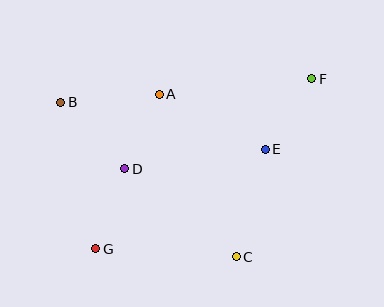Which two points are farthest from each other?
Points F and G are farthest from each other.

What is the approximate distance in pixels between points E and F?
The distance between E and F is approximately 85 pixels.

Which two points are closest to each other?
Points A and D are closest to each other.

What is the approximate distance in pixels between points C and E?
The distance between C and E is approximately 111 pixels.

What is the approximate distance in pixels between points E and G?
The distance between E and G is approximately 197 pixels.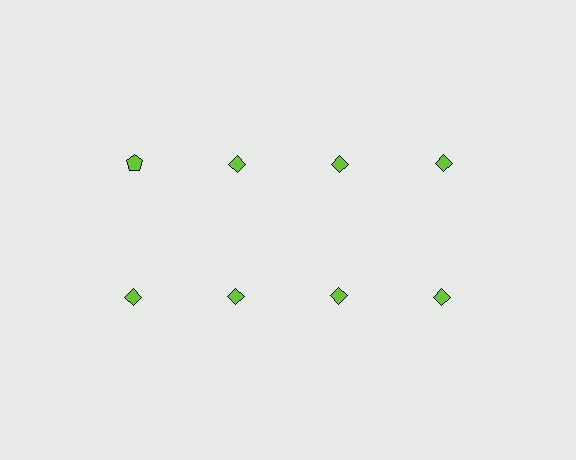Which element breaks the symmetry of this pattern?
The lime pentagon in the top row, leftmost column breaks the symmetry. All other shapes are lime diamonds.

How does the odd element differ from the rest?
It has a different shape: pentagon instead of diamond.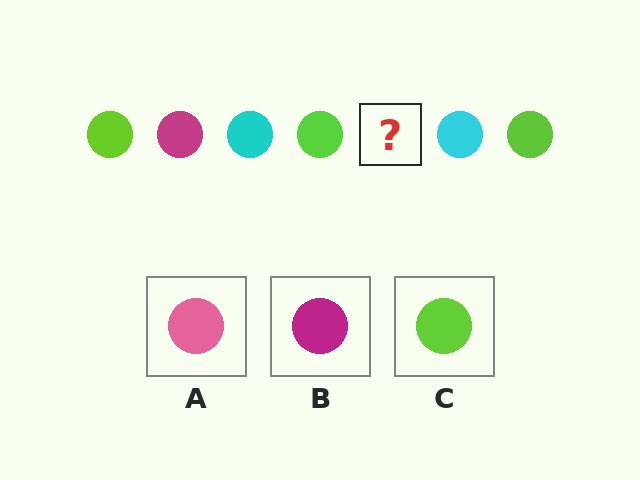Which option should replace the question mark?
Option B.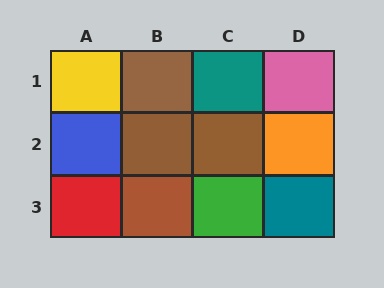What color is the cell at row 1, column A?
Yellow.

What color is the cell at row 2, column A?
Blue.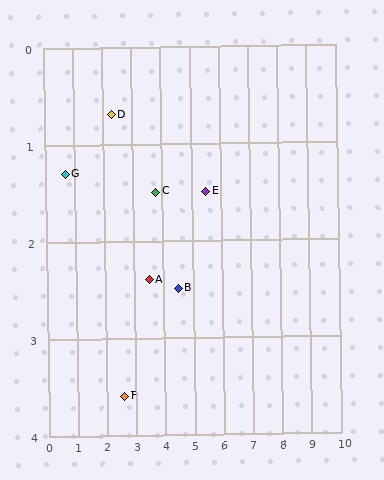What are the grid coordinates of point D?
Point D is at approximately (2.3, 0.7).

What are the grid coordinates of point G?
Point G is at approximately (0.7, 1.3).